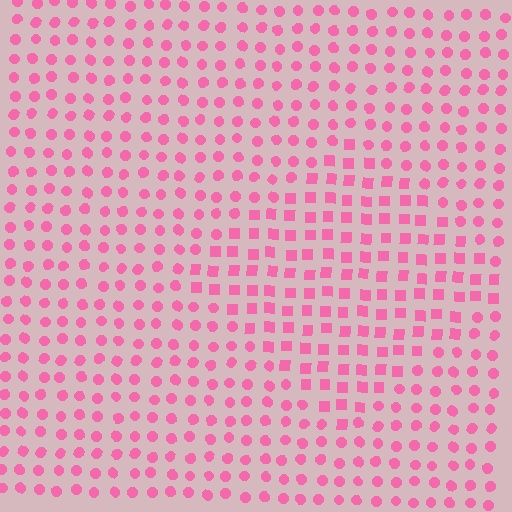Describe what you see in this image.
The image is filled with small pink elements arranged in a uniform grid. A diamond-shaped region contains squares, while the surrounding area contains circles. The boundary is defined purely by the change in element shape.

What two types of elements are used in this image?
The image uses squares inside the diamond region and circles outside it.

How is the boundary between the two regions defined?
The boundary is defined by a change in element shape: squares inside vs. circles outside. All elements share the same color and spacing.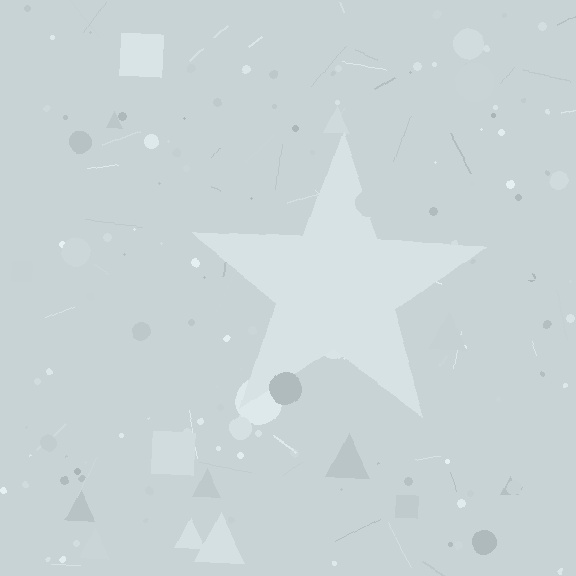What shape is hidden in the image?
A star is hidden in the image.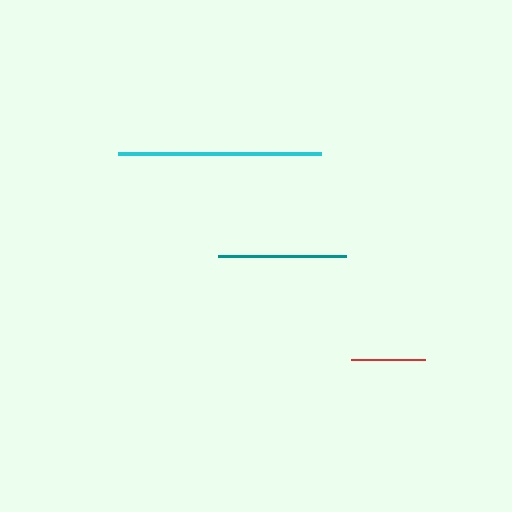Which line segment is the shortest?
The red line is the shortest at approximately 73 pixels.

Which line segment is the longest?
The cyan line is the longest at approximately 203 pixels.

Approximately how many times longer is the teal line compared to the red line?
The teal line is approximately 1.7 times the length of the red line.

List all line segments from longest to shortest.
From longest to shortest: cyan, teal, red.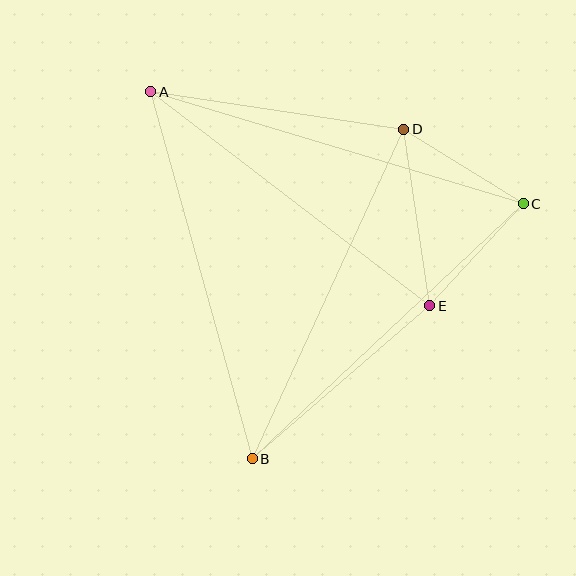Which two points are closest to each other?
Points C and E are closest to each other.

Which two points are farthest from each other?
Points A and C are farthest from each other.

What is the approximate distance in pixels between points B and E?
The distance between B and E is approximately 235 pixels.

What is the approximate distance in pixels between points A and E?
The distance between A and E is approximately 352 pixels.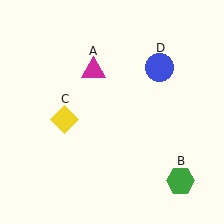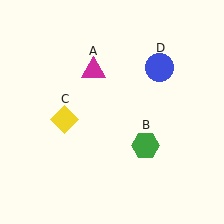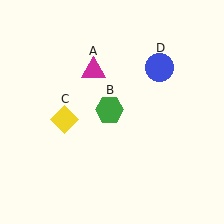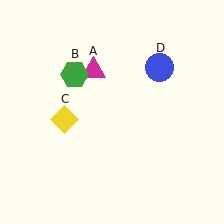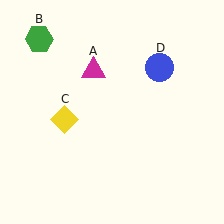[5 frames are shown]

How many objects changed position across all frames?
1 object changed position: green hexagon (object B).